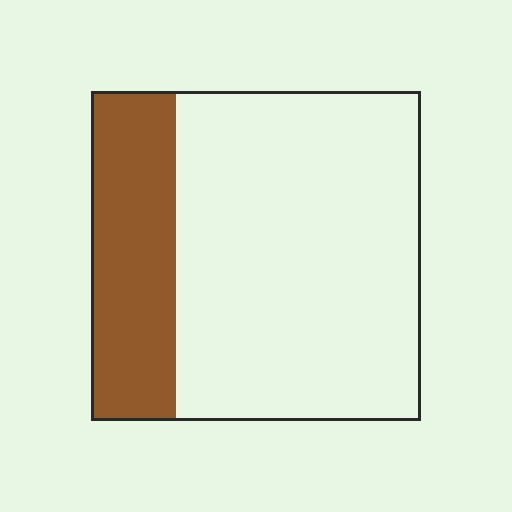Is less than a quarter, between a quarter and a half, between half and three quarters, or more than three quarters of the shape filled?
Between a quarter and a half.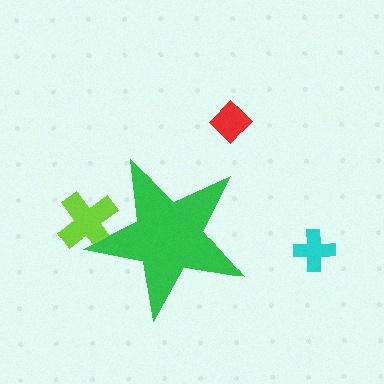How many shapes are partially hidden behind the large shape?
1 shape is partially hidden.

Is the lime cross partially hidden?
Yes, the lime cross is partially hidden behind the green star.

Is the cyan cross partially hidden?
No, the cyan cross is fully visible.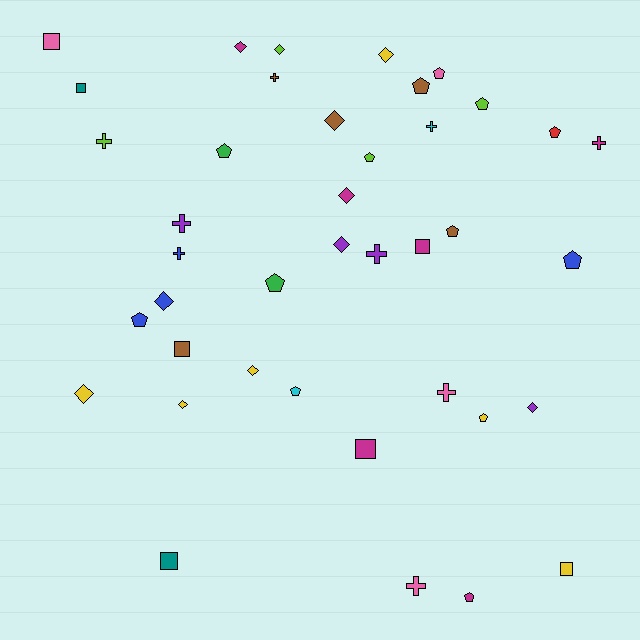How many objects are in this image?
There are 40 objects.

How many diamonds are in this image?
There are 11 diamonds.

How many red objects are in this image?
There is 1 red object.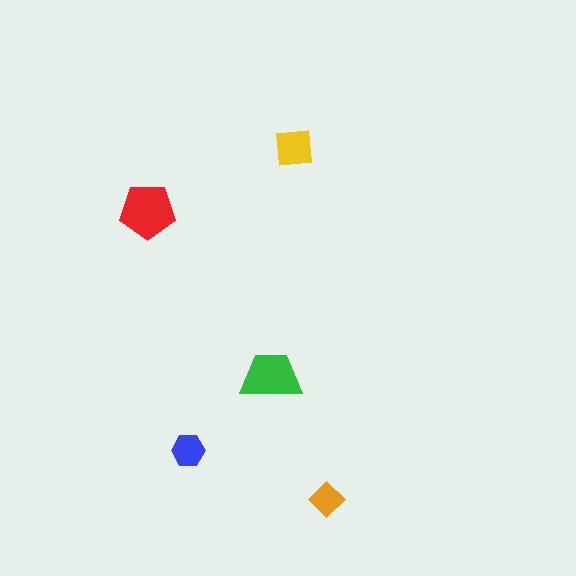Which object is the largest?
The red pentagon.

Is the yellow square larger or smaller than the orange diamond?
Larger.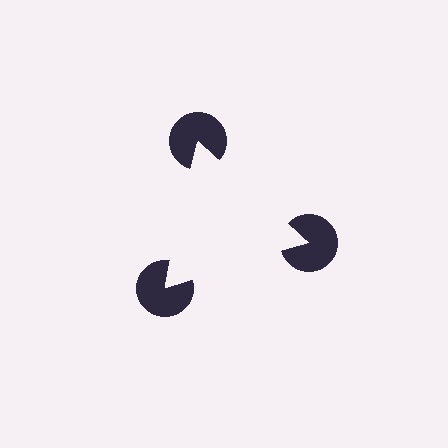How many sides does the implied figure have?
3 sides.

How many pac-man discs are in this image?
There are 3 — one at each vertex of the illusory triangle.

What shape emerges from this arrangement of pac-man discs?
An illusory triangle — its edges are inferred from the aligned wedge cuts in the pac-man discs, not physically drawn.